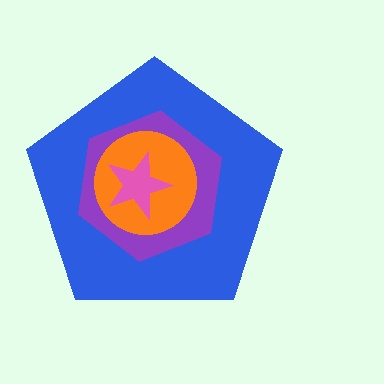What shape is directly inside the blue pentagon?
The purple hexagon.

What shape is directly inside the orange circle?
The pink star.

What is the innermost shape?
The pink star.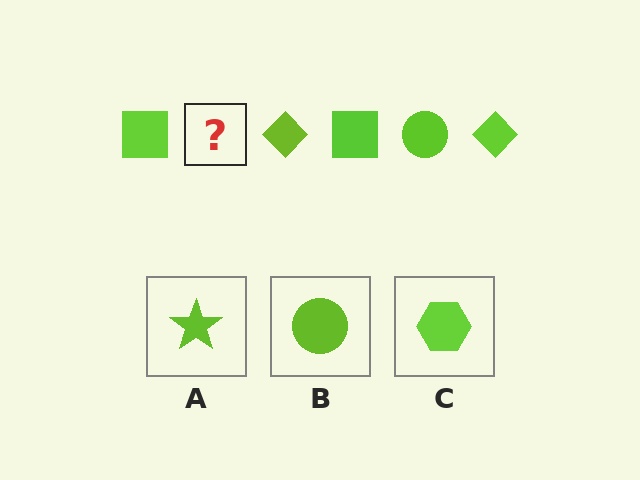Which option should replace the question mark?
Option B.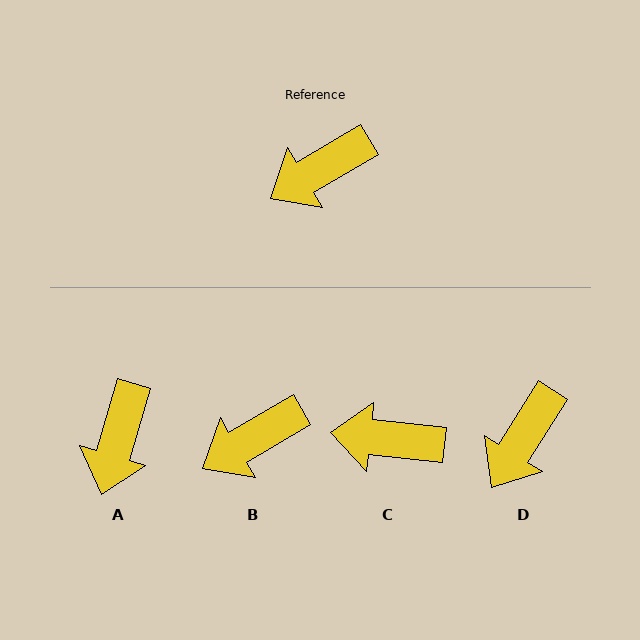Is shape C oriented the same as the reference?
No, it is off by about 37 degrees.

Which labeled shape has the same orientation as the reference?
B.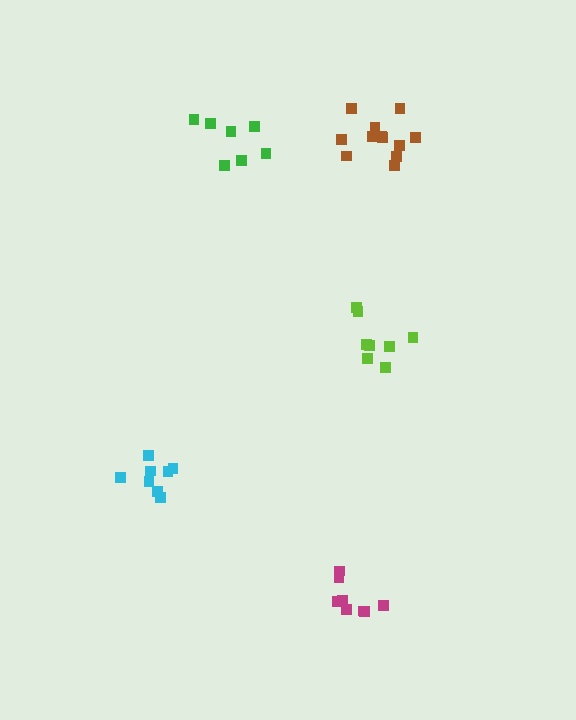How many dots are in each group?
Group 1: 13 dots, Group 2: 8 dots, Group 3: 8 dots, Group 4: 7 dots, Group 5: 8 dots (44 total).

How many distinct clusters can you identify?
There are 5 distinct clusters.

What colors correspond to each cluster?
The clusters are colored: brown, lime, cyan, green, magenta.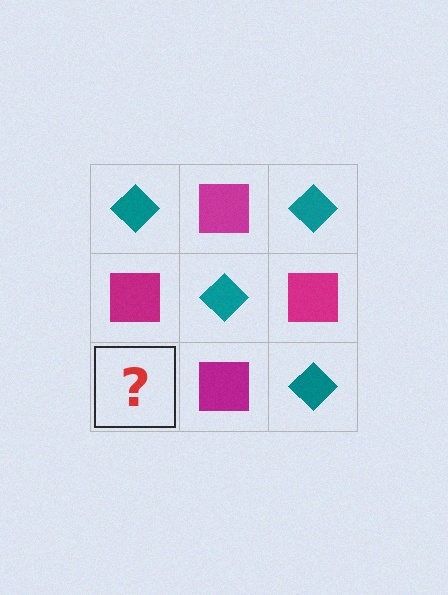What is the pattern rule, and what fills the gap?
The rule is that it alternates teal diamond and magenta square in a checkerboard pattern. The gap should be filled with a teal diamond.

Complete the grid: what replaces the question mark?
The question mark should be replaced with a teal diamond.